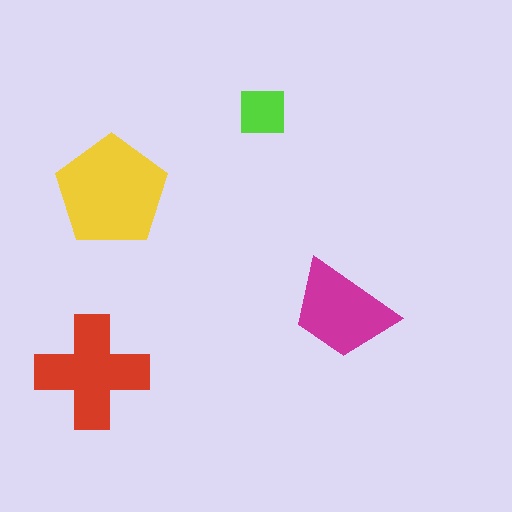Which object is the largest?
The yellow pentagon.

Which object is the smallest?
The lime square.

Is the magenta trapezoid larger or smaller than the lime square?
Larger.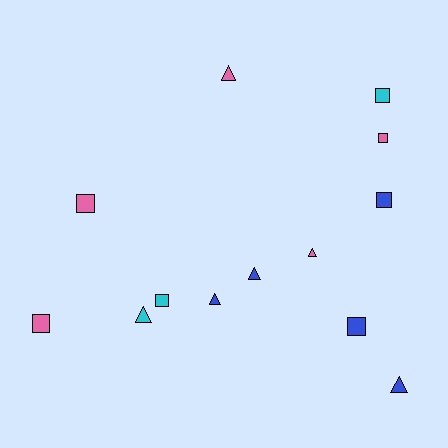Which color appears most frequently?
Pink, with 5 objects.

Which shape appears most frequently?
Square, with 7 objects.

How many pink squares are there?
There are 3 pink squares.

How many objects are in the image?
There are 13 objects.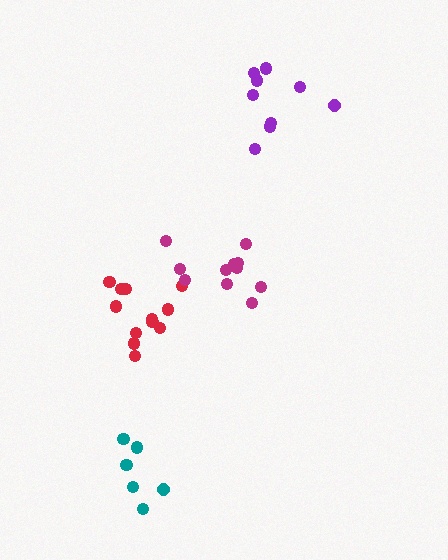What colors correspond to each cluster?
The clusters are colored: teal, red, magenta, purple.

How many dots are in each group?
Group 1: 6 dots, Group 2: 12 dots, Group 3: 11 dots, Group 4: 9 dots (38 total).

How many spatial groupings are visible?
There are 4 spatial groupings.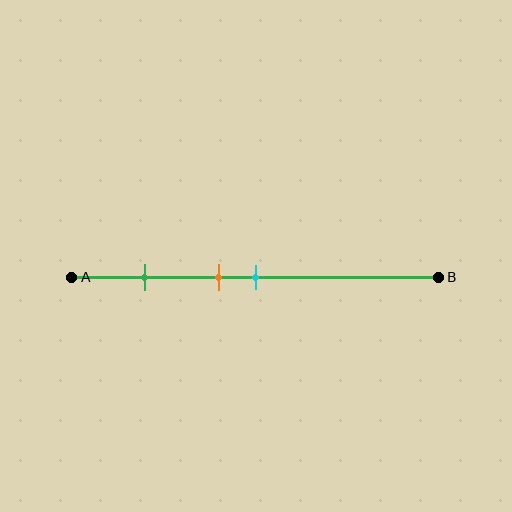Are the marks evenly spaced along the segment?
No, the marks are not evenly spaced.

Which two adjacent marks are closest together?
The orange and cyan marks are the closest adjacent pair.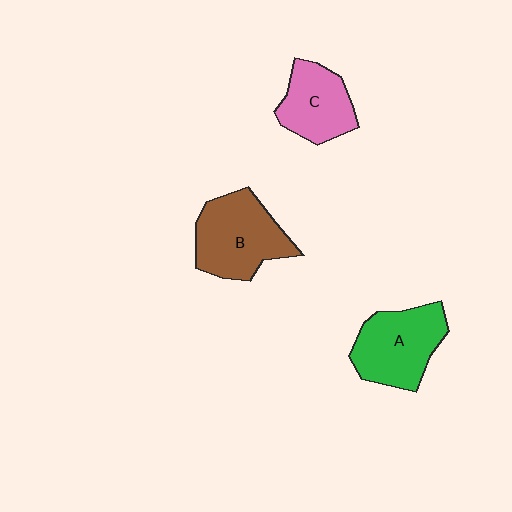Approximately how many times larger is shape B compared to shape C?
Approximately 1.3 times.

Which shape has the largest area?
Shape B (brown).